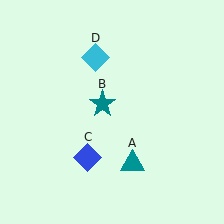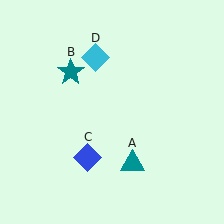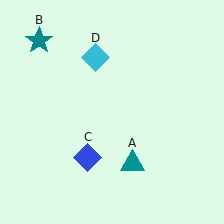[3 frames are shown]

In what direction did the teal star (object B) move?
The teal star (object B) moved up and to the left.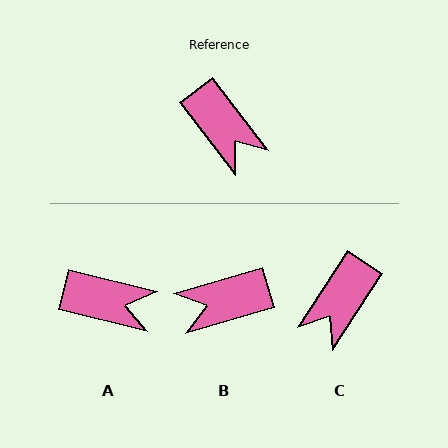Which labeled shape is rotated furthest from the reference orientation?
B, about 111 degrees away.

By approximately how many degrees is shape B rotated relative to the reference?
Approximately 111 degrees clockwise.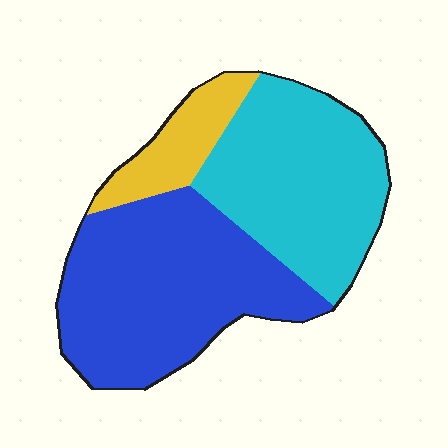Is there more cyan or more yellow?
Cyan.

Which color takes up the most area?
Blue, at roughly 50%.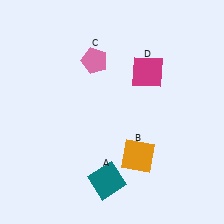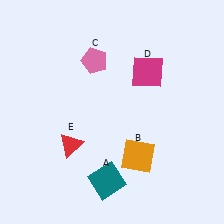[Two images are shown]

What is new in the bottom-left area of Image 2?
A red triangle (E) was added in the bottom-left area of Image 2.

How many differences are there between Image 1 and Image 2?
There is 1 difference between the two images.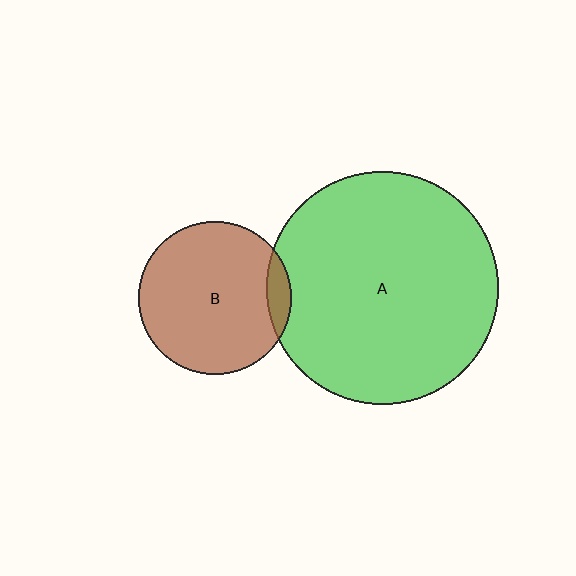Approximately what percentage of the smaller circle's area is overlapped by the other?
Approximately 10%.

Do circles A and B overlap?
Yes.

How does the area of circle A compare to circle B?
Approximately 2.3 times.